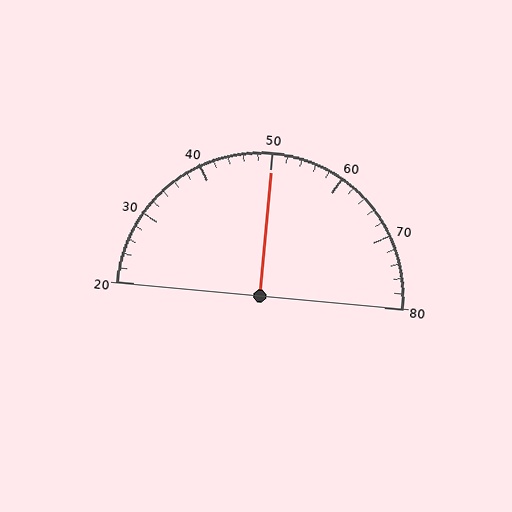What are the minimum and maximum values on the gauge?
The gauge ranges from 20 to 80.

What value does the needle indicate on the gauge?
The needle indicates approximately 50.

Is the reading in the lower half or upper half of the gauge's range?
The reading is in the upper half of the range (20 to 80).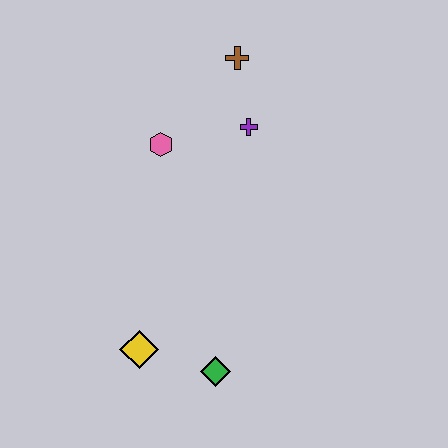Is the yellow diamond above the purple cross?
No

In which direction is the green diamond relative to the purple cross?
The green diamond is below the purple cross.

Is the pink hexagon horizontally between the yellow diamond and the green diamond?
Yes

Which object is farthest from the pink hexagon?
The green diamond is farthest from the pink hexagon.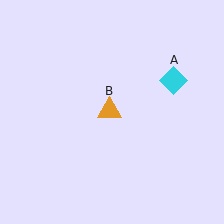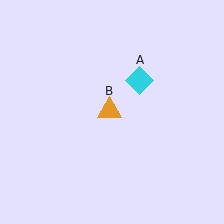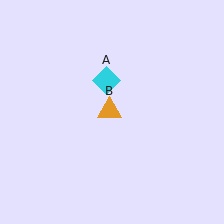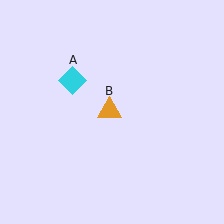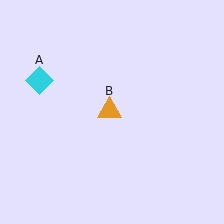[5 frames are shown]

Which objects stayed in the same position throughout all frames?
Orange triangle (object B) remained stationary.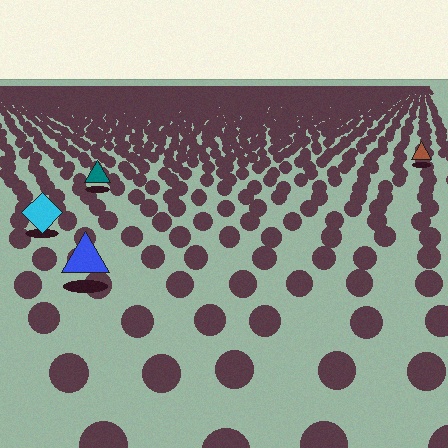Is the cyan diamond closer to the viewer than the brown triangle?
Yes. The cyan diamond is closer — you can tell from the texture gradient: the ground texture is coarser near it.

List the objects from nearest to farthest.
From nearest to farthest: the blue triangle, the cyan diamond, the teal triangle, the brown triangle.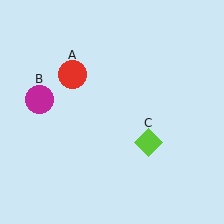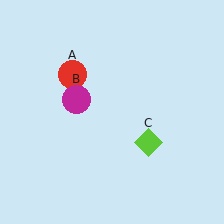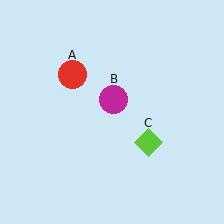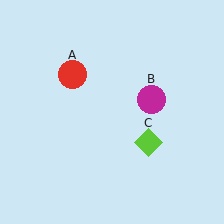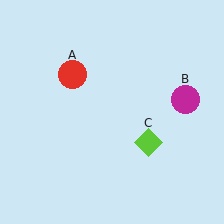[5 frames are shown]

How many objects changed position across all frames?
1 object changed position: magenta circle (object B).